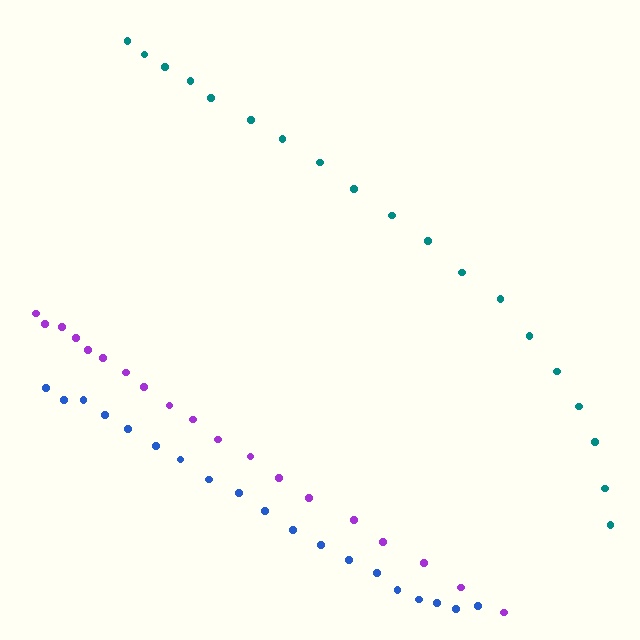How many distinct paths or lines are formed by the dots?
There are 3 distinct paths.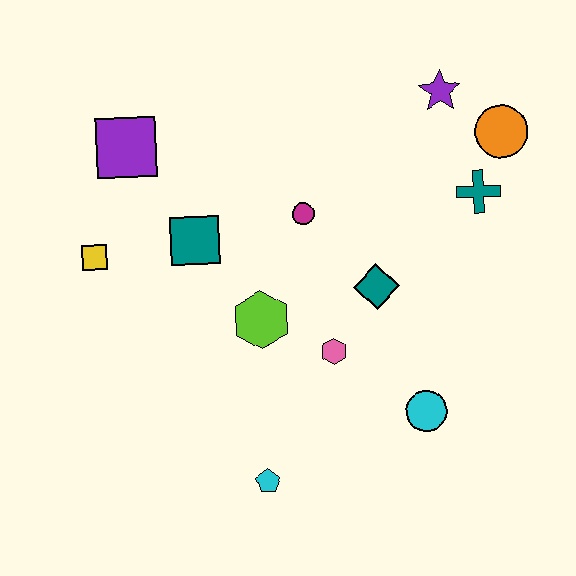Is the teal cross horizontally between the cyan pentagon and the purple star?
No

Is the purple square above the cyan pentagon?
Yes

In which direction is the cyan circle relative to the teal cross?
The cyan circle is below the teal cross.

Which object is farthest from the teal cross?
The yellow square is farthest from the teal cross.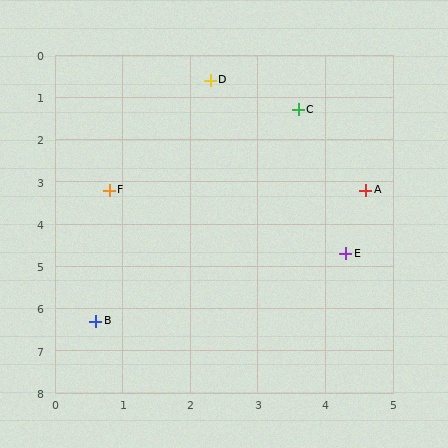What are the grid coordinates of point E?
Point E is at approximately (4.3, 4.7).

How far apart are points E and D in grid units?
Points E and D are about 4.6 grid units apart.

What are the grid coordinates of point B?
Point B is at approximately (0.6, 6.3).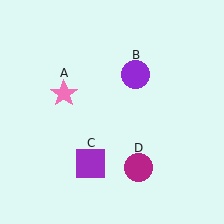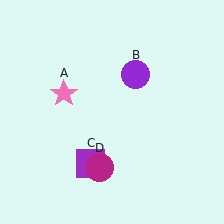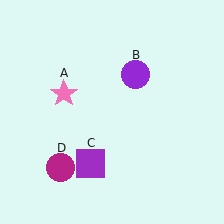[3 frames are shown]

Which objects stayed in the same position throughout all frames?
Pink star (object A) and purple circle (object B) and purple square (object C) remained stationary.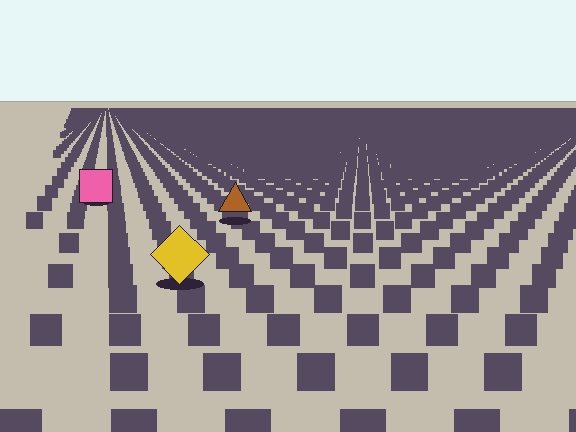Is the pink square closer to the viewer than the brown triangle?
No. The brown triangle is closer — you can tell from the texture gradient: the ground texture is coarser near it.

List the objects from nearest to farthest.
From nearest to farthest: the yellow diamond, the brown triangle, the pink square.